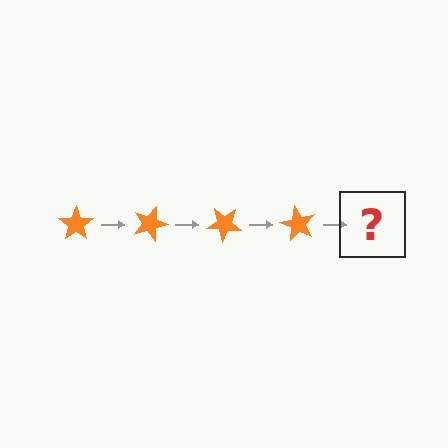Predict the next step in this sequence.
The next step is an orange star rotated 80 degrees.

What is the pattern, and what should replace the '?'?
The pattern is that the star rotates 20 degrees each step. The '?' should be an orange star rotated 80 degrees.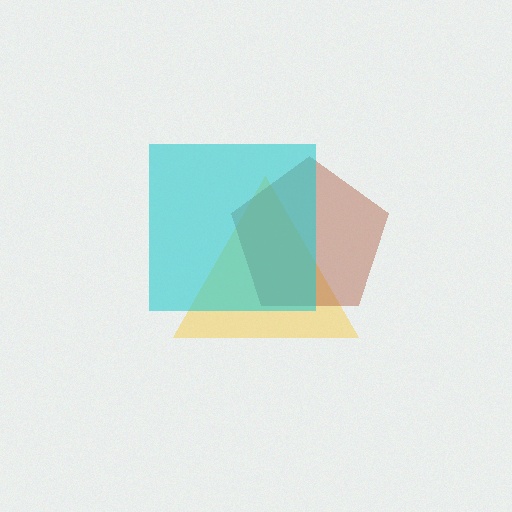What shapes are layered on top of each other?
The layered shapes are: a yellow triangle, a brown pentagon, a cyan square.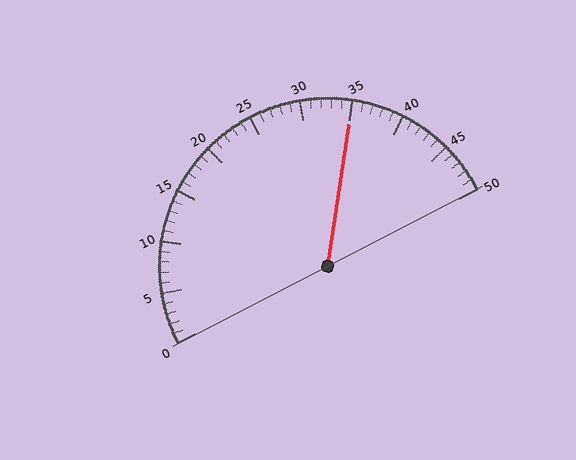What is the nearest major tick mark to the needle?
The nearest major tick mark is 35.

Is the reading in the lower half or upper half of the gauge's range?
The reading is in the upper half of the range (0 to 50).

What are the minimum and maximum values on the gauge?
The gauge ranges from 0 to 50.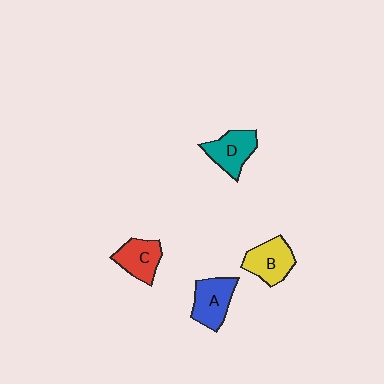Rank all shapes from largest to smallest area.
From largest to smallest: B (yellow), A (blue), D (teal), C (red).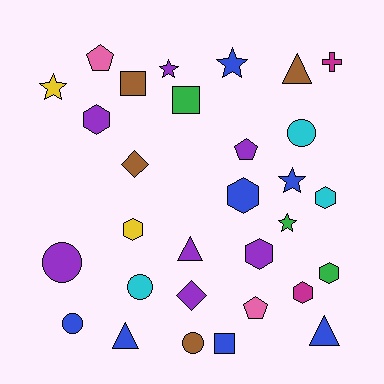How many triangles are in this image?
There are 4 triangles.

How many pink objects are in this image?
There are 2 pink objects.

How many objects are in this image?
There are 30 objects.